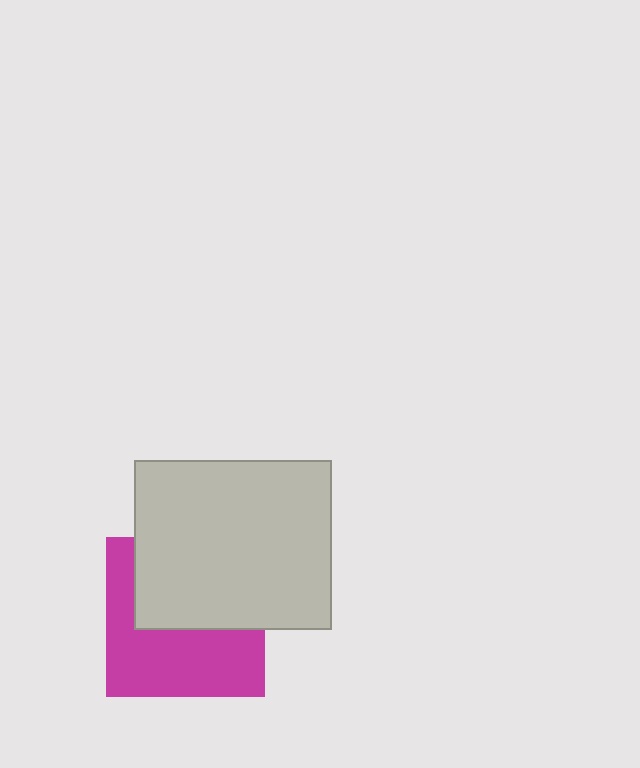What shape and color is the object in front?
The object in front is a light gray rectangle.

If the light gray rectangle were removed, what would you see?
You would see the complete magenta square.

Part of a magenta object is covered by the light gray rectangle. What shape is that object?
It is a square.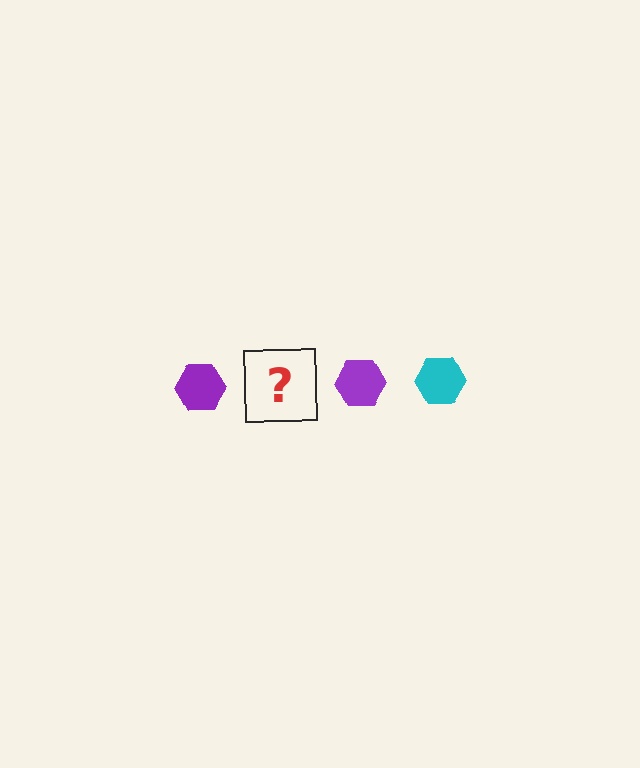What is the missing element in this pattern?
The missing element is a cyan hexagon.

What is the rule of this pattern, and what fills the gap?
The rule is that the pattern cycles through purple, cyan hexagons. The gap should be filled with a cyan hexagon.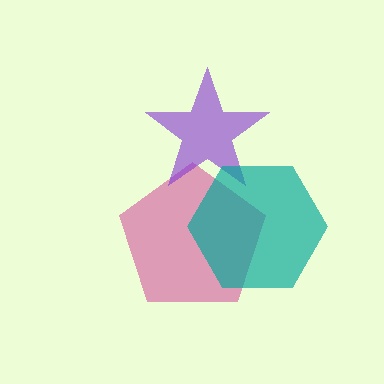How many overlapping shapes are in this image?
There are 3 overlapping shapes in the image.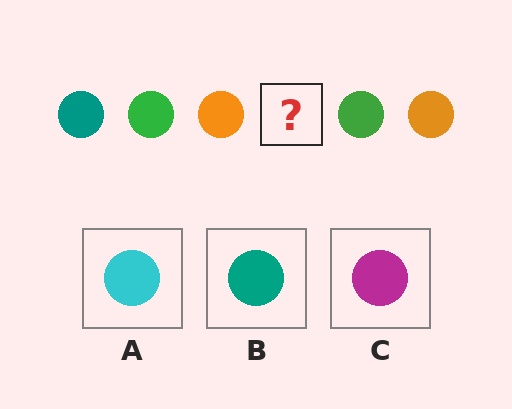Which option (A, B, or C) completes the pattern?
B.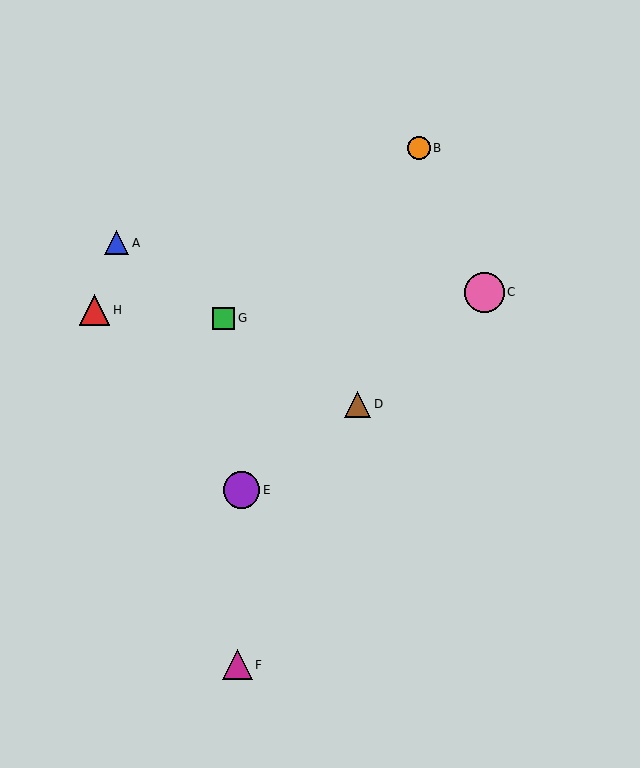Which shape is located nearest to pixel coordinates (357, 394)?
The brown triangle (labeled D) at (358, 404) is nearest to that location.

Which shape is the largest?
The pink circle (labeled C) is the largest.